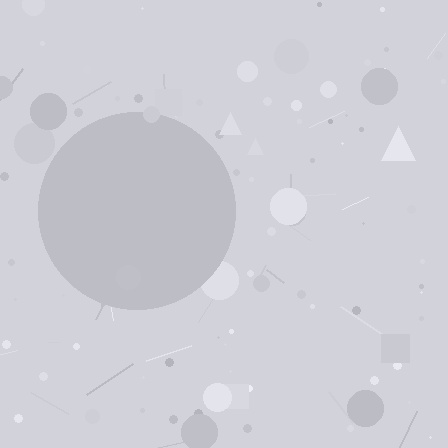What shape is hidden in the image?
A circle is hidden in the image.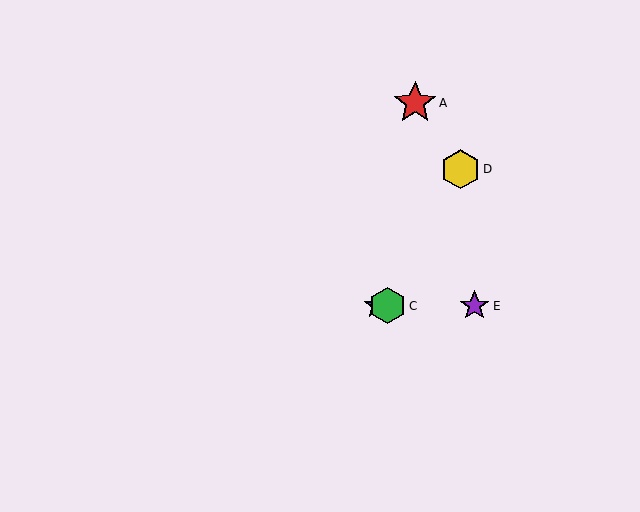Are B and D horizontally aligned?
No, B is at y≈306 and D is at y≈169.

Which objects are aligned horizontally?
Objects B, C, E are aligned horizontally.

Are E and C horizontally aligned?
Yes, both are at y≈306.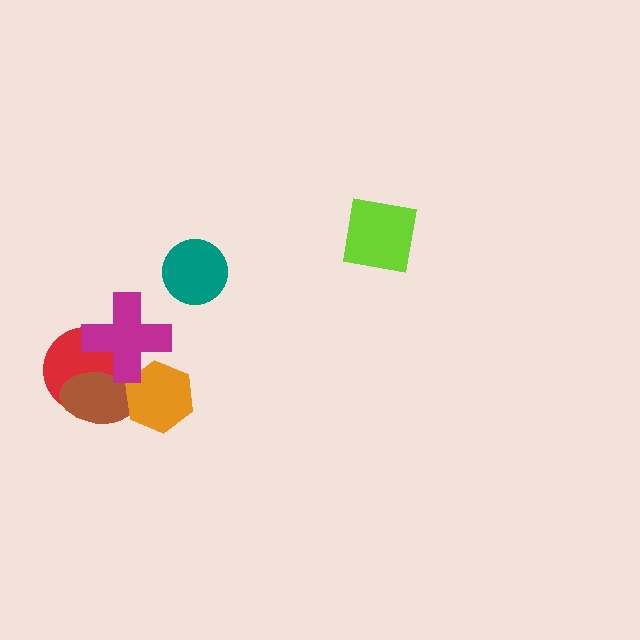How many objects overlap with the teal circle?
0 objects overlap with the teal circle.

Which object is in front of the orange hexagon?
The magenta cross is in front of the orange hexagon.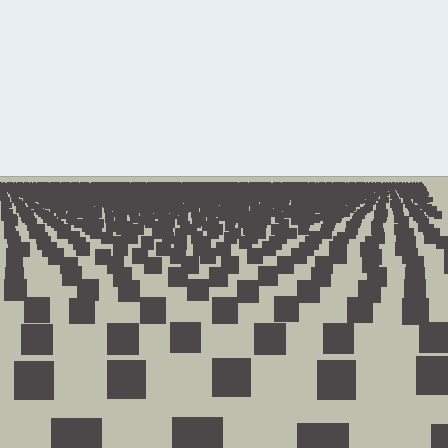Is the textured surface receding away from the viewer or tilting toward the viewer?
The surface is receding away from the viewer. Texture elements get smaller and denser toward the top.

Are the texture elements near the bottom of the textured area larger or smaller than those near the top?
Larger. Near the bottom, elements are closer to the viewer and appear at a bigger on-screen size.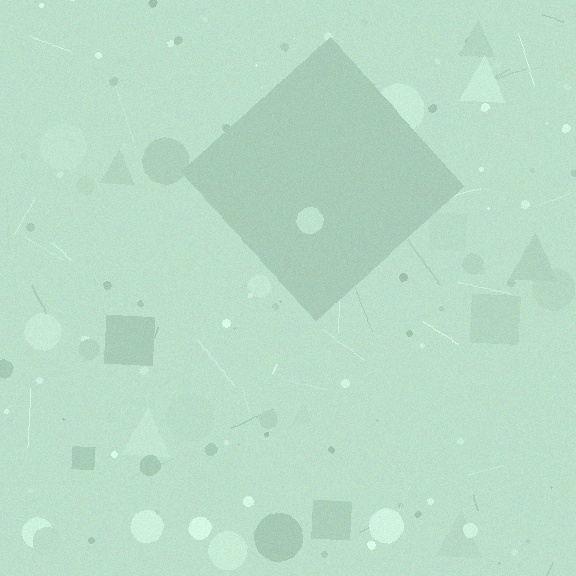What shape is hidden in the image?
A diamond is hidden in the image.